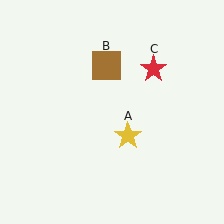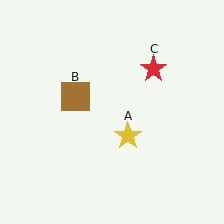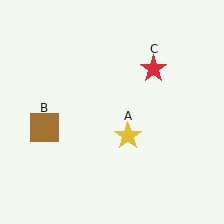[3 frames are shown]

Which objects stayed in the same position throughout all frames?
Yellow star (object A) and red star (object C) remained stationary.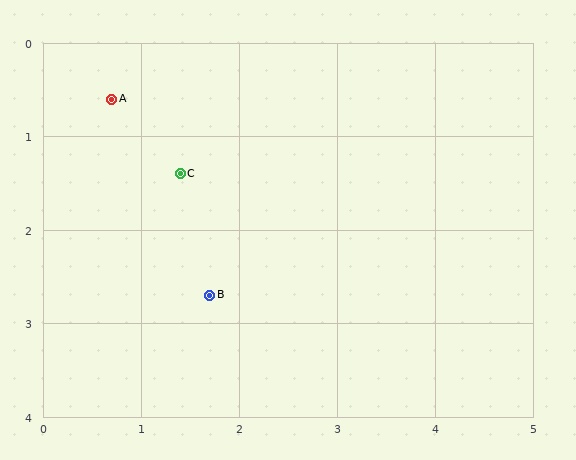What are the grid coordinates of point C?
Point C is at approximately (1.4, 1.4).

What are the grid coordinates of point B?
Point B is at approximately (1.7, 2.7).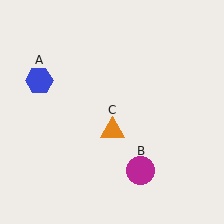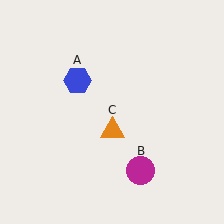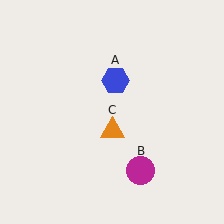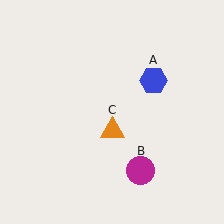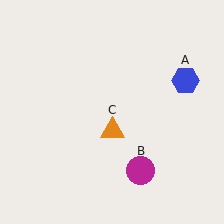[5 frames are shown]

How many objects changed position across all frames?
1 object changed position: blue hexagon (object A).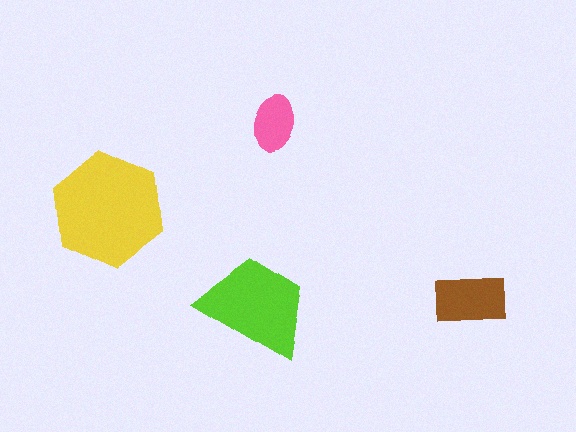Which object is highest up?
The pink ellipse is topmost.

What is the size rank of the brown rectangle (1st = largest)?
3rd.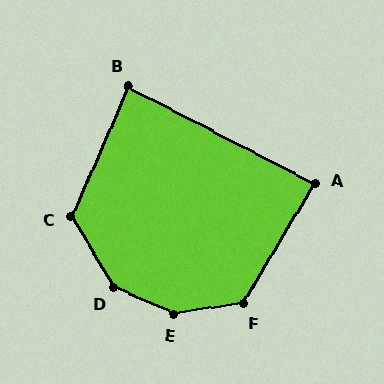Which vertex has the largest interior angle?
E, at approximately 148 degrees.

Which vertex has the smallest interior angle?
B, at approximately 86 degrees.